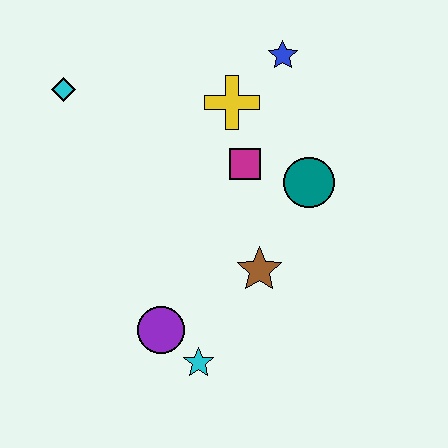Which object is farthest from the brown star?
The cyan diamond is farthest from the brown star.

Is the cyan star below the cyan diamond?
Yes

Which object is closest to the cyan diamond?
The yellow cross is closest to the cyan diamond.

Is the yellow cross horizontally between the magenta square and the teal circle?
No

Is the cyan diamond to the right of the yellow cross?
No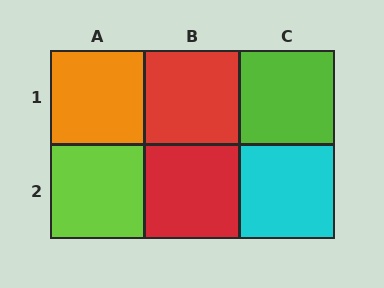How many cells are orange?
1 cell is orange.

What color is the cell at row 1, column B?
Red.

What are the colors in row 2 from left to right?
Lime, red, cyan.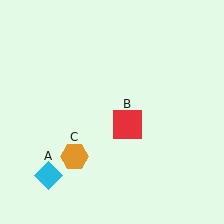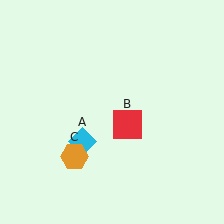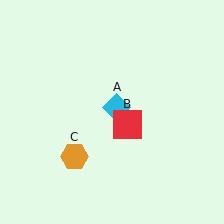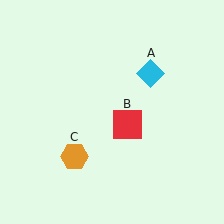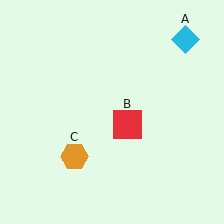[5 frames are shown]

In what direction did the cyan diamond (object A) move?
The cyan diamond (object A) moved up and to the right.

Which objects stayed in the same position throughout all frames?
Red square (object B) and orange hexagon (object C) remained stationary.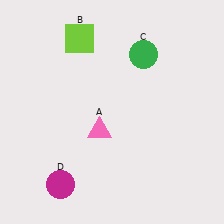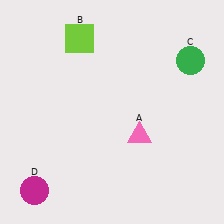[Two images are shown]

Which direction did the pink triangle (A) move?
The pink triangle (A) moved right.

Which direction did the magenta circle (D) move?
The magenta circle (D) moved left.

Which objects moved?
The objects that moved are: the pink triangle (A), the green circle (C), the magenta circle (D).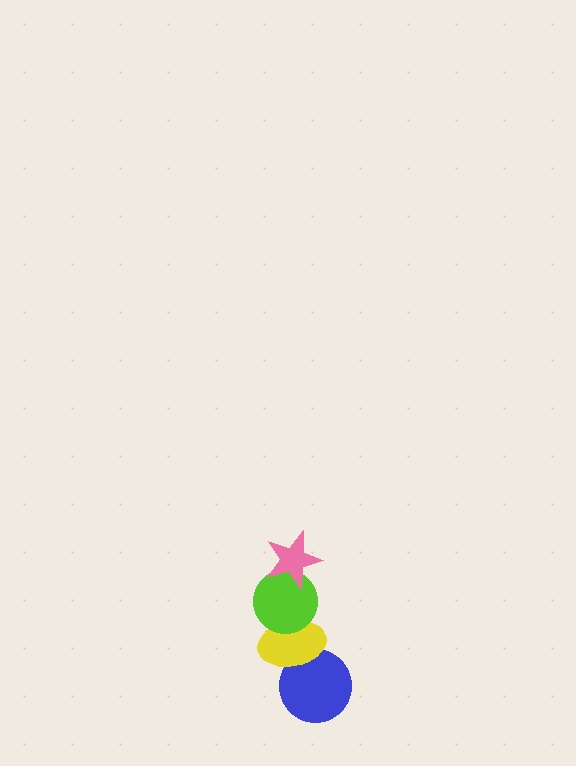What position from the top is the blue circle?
The blue circle is 4th from the top.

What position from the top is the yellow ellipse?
The yellow ellipse is 3rd from the top.